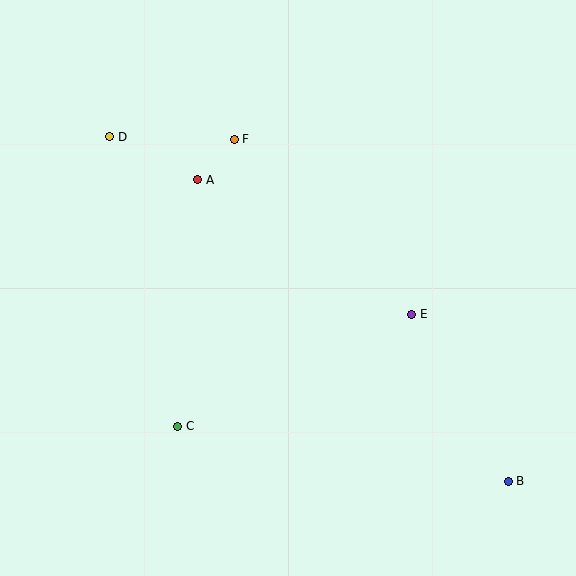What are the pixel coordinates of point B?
Point B is at (508, 481).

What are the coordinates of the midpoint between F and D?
The midpoint between F and D is at (172, 138).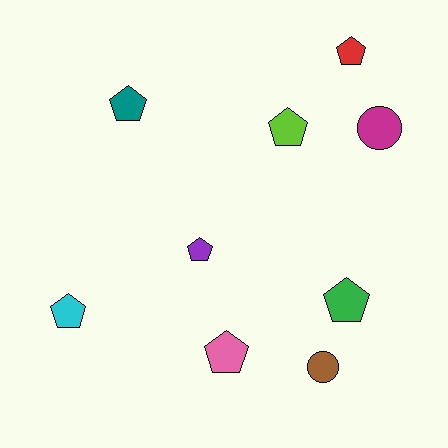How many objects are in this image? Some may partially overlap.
There are 9 objects.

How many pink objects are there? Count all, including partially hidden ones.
There is 1 pink object.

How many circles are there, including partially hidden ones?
There are 2 circles.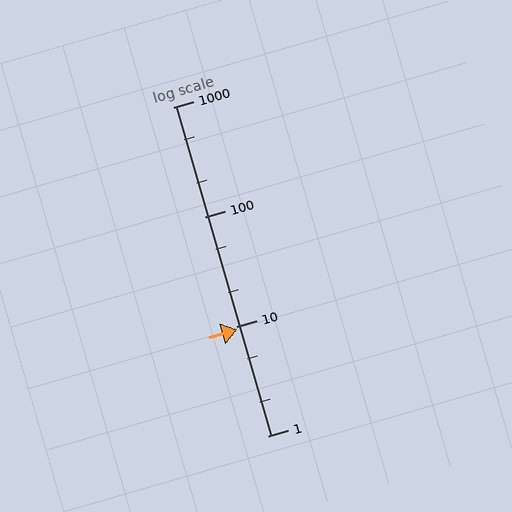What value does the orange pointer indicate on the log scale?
The pointer indicates approximately 9.4.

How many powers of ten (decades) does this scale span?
The scale spans 3 decades, from 1 to 1000.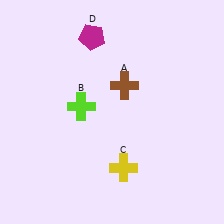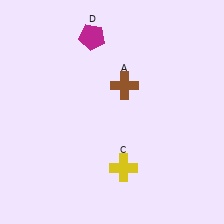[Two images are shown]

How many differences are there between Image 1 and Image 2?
There is 1 difference between the two images.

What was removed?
The lime cross (B) was removed in Image 2.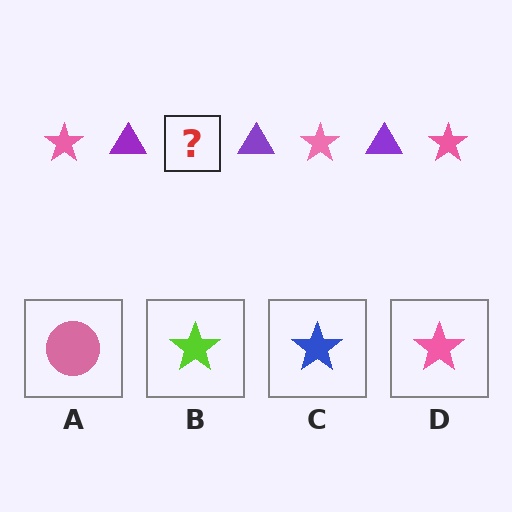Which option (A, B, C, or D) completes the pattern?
D.